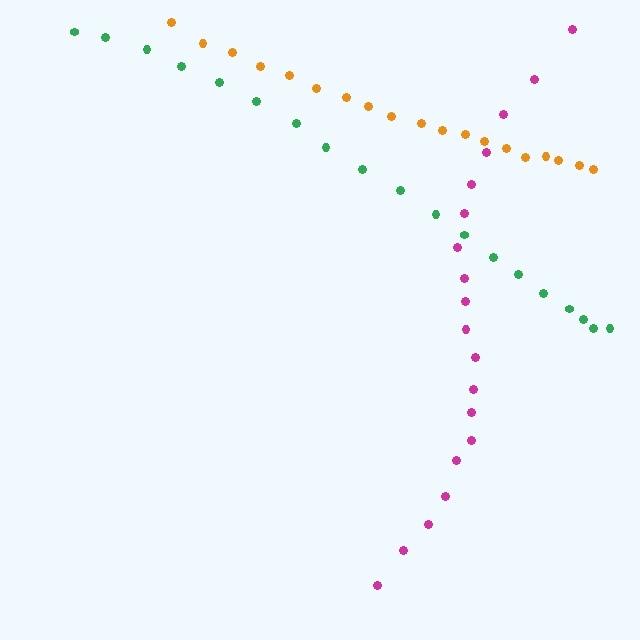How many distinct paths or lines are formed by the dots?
There are 3 distinct paths.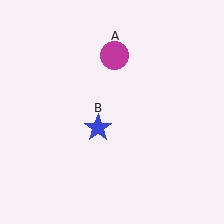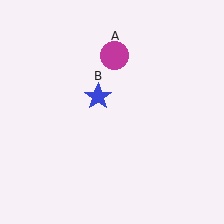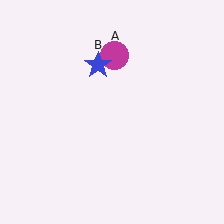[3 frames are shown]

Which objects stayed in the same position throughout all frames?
Magenta circle (object A) remained stationary.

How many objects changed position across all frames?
1 object changed position: blue star (object B).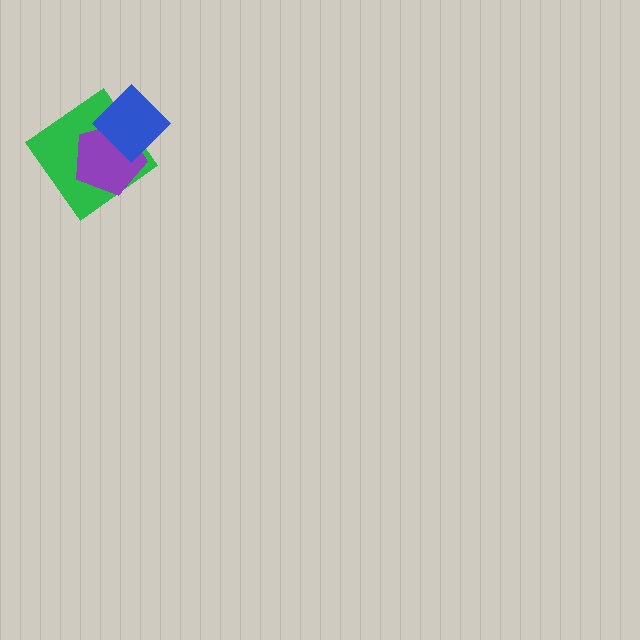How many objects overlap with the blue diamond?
2 objects overlap with the blue diamond.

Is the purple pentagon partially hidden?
Yes, it is partially covered by another shape.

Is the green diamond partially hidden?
Yes, it is partially covered by another shape.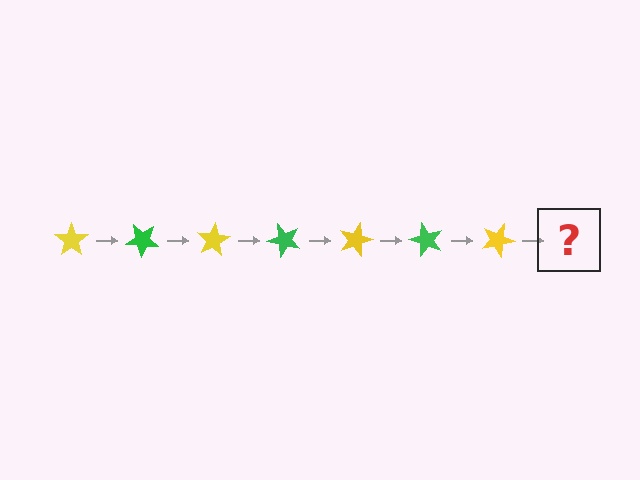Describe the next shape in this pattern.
It should be a green star, rotated 280 degrees from the start.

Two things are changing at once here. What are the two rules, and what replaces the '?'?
The two rules are that it rotates 40 degrees each step and the color cycles through yellow and green. The '?' should be a green star, rotated 280 degrees from the start.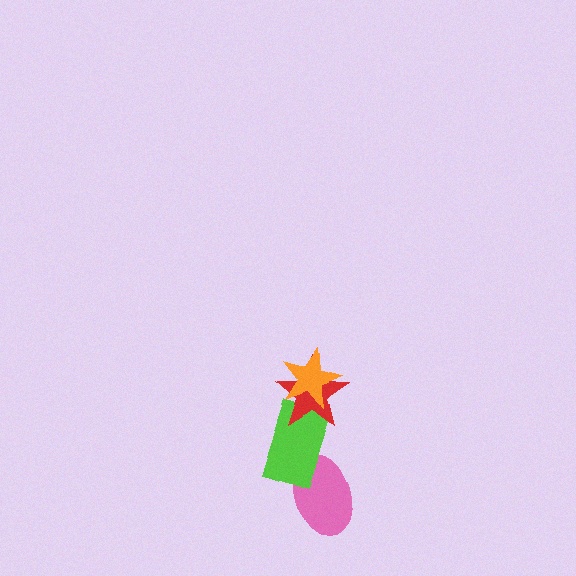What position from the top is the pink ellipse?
The pink ellipse is 4th from the top.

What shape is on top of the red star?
The orange star is on top of the red star.